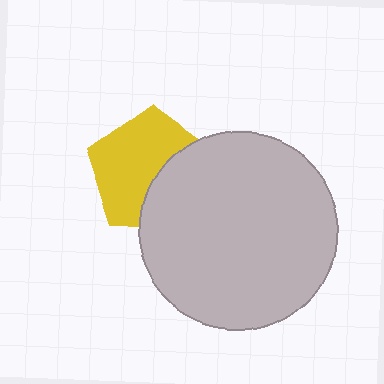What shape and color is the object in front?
The object in front is a light gray circle.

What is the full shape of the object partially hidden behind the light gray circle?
The partially hidden object is a yellow pentagon.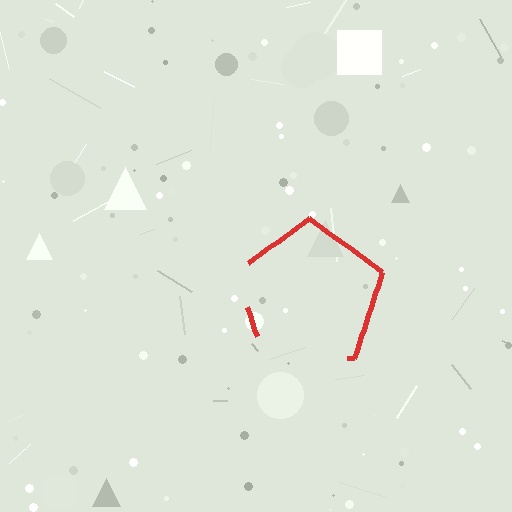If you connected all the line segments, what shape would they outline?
They would outline a pentagon.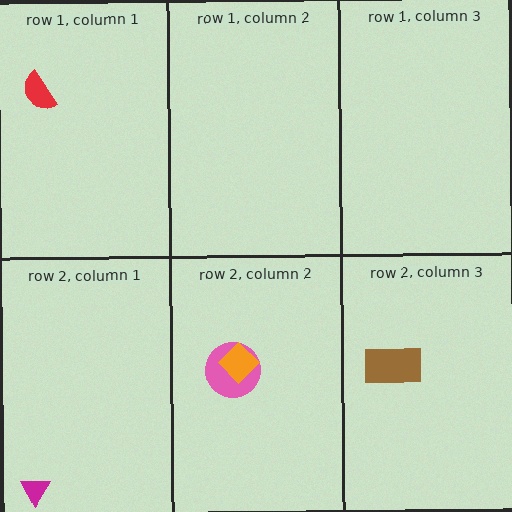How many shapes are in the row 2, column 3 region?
1.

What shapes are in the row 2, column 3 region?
The brown rectangle.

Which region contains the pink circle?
The row 2, column 2 region.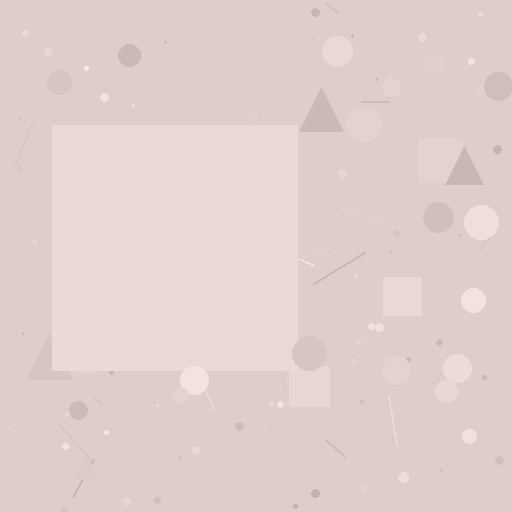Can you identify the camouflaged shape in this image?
The camouflaged shape is a square.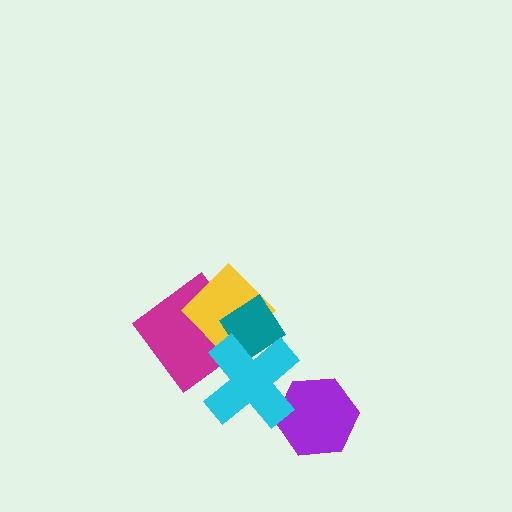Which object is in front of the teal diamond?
The cyan cross is in front of the teal diamond.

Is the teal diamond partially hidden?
Yes, it is partially covered by another shape.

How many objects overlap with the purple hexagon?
1 object overlaps with the purple hexagon.